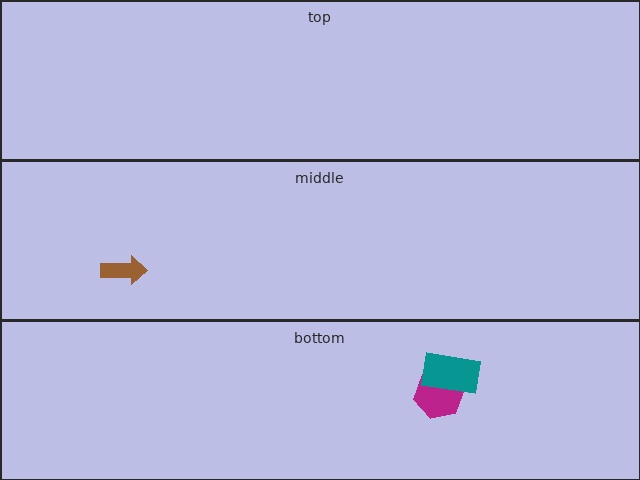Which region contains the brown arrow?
The middle region.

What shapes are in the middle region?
The brown arrow.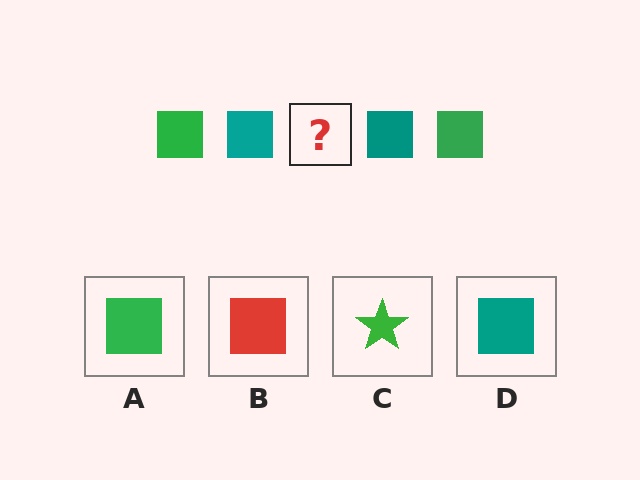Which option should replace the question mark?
Option A.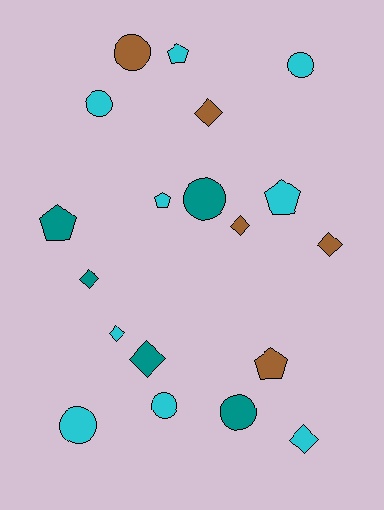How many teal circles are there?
There are 2 teal circles.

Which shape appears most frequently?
Diamond, with 7 objects.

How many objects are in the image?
There are 19 objects.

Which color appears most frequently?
Cyan, with 9 objects.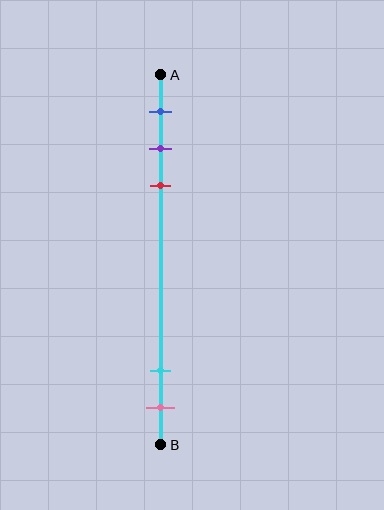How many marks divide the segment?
There are 5 marks dividing the segment.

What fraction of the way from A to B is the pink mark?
The pink mark is approximately 90% (0.9) of the way from A to B.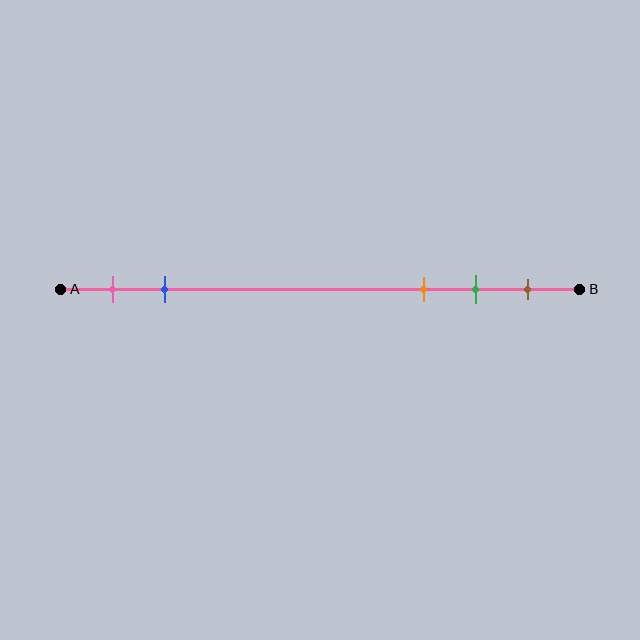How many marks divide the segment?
There are 5 marks dividing the segment.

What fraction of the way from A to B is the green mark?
The green mark is approximately 80% (0.8) of the way from A to B.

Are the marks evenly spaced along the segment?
No, the marks are not evenly spaced.